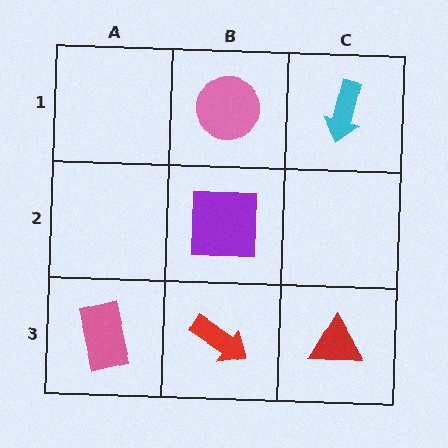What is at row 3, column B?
A red arrow.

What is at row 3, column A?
A pink rectangle.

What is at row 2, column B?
A purple square.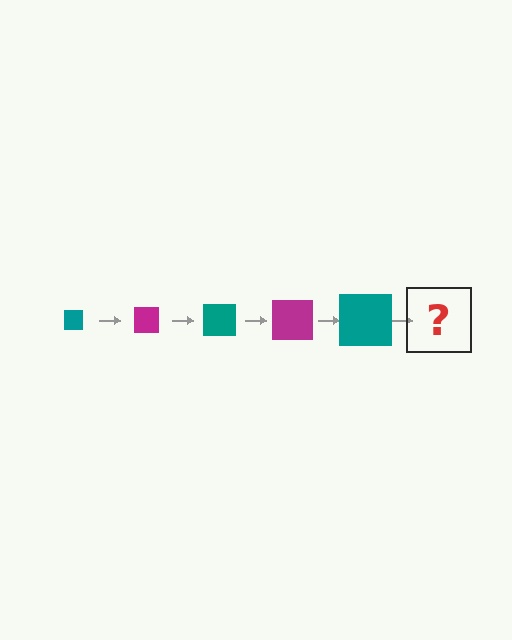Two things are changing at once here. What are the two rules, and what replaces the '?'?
The two rules are that the square grows larger each step and the color cycles through teal and magenta. The '?' should be a magenta square, larger than the previous one.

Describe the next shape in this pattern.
It should be a magenta square, larger than the previous one.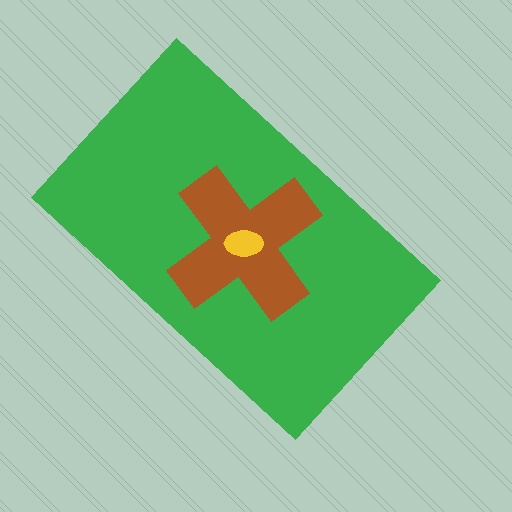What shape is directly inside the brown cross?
The yellow ellipse.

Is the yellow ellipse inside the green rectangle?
Yes.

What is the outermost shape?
The green rectangle.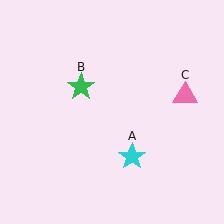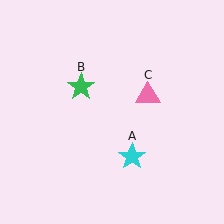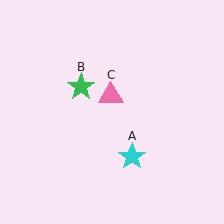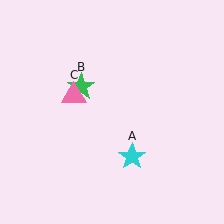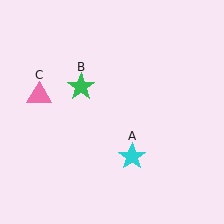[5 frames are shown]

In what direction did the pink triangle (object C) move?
The pink triangle (object C) moved left.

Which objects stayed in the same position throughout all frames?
Cyan star (object A) and green star (object B) remained stationary.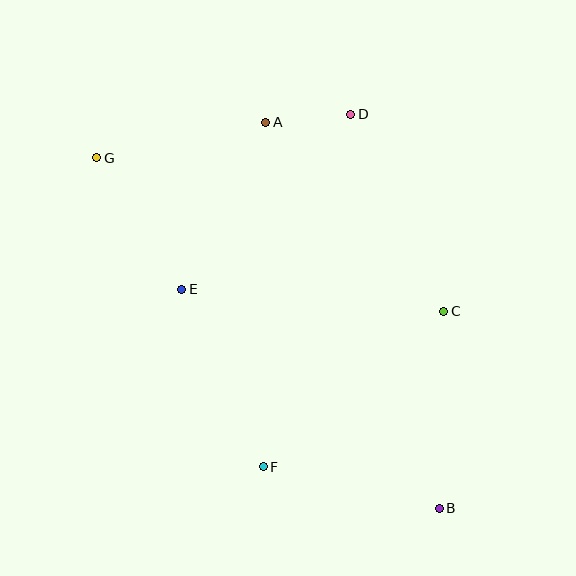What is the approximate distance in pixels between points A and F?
The distance between A and F is approximately 344 pixels.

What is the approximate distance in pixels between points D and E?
The distance between D and E is approximately 243 pixels.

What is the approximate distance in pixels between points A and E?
The distance between A and E is approximately 187 pixels.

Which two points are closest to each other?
Points A and D are closest to each other.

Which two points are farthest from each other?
Points B and G are farthest from each other.